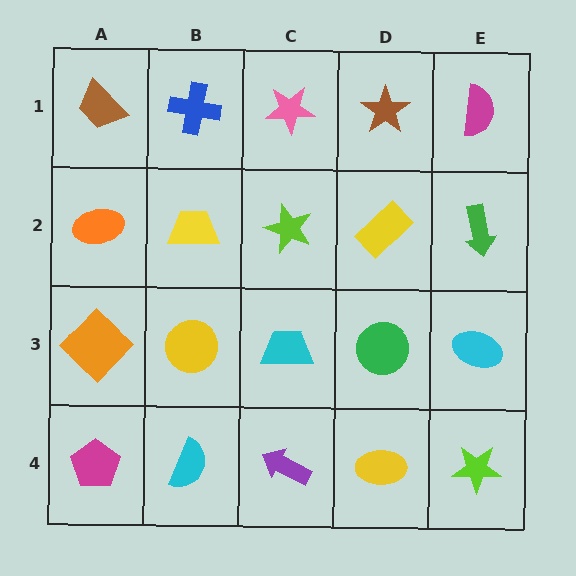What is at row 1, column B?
A blue cross.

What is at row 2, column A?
An orange ellipse.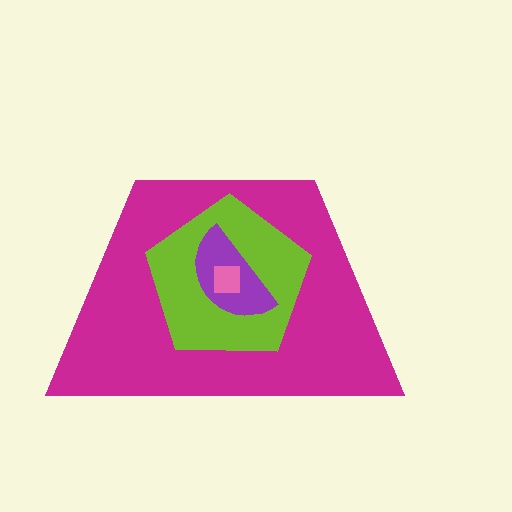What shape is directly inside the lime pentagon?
The purple semicircle.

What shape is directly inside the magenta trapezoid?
The lime pentagon.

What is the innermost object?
The pink square.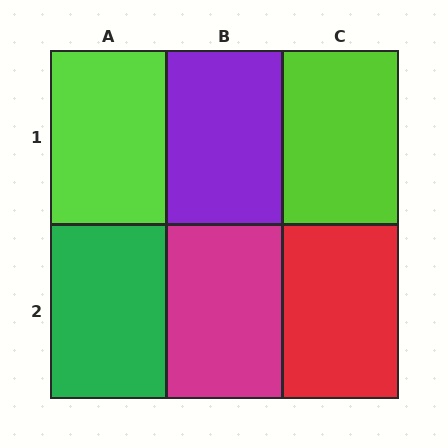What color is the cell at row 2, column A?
Green.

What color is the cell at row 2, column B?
Magenta.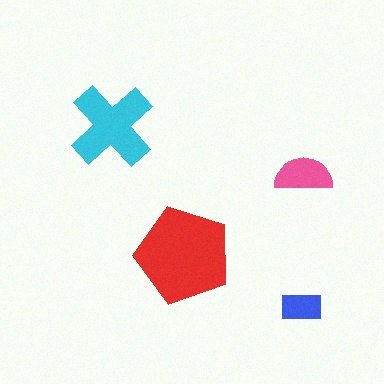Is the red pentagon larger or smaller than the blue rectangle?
Larger.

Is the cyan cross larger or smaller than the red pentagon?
Smaller.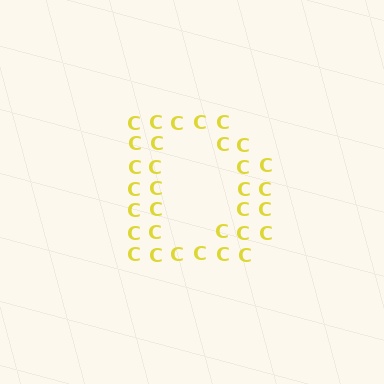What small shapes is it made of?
It is made of small letter C's.